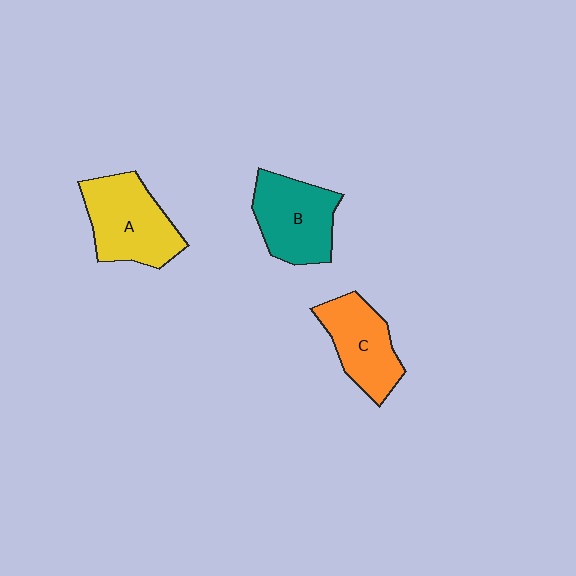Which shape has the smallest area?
Shape C (orange).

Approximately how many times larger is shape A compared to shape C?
Approximately 1.2 times.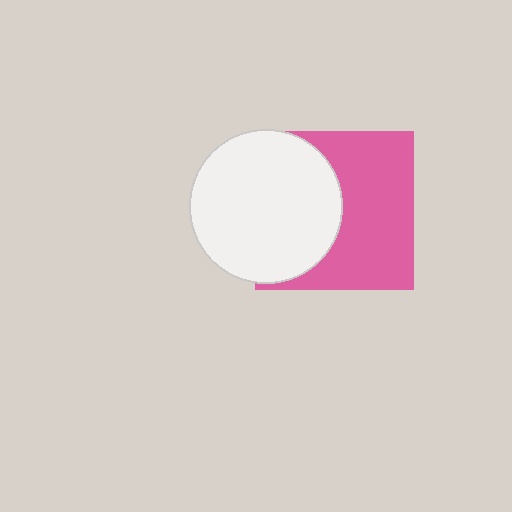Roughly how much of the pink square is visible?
About half of it is visible (roughly 56%).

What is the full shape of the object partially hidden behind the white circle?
The partially hidden object is a pink square.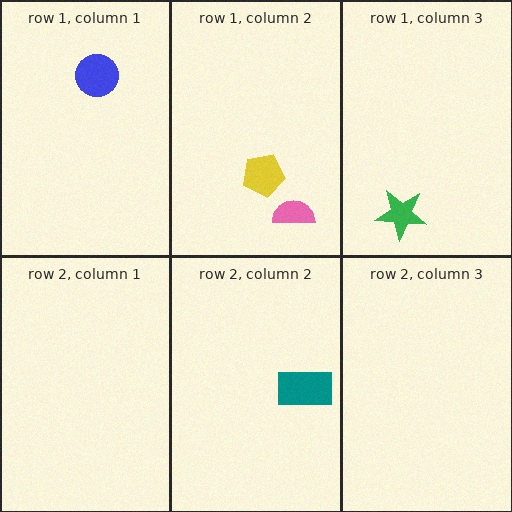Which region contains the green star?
The row 1, column 3 region.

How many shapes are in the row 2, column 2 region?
1.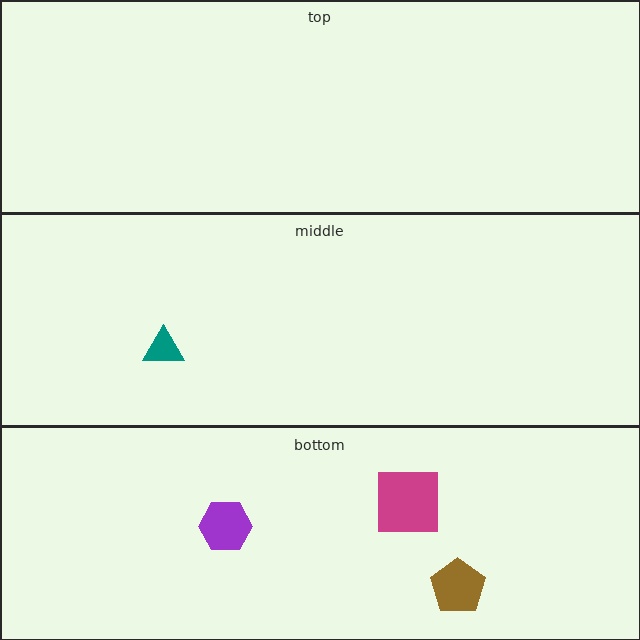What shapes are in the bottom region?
The purple hexagon, the brown pentagon, the magenta square.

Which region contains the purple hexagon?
The bottom region.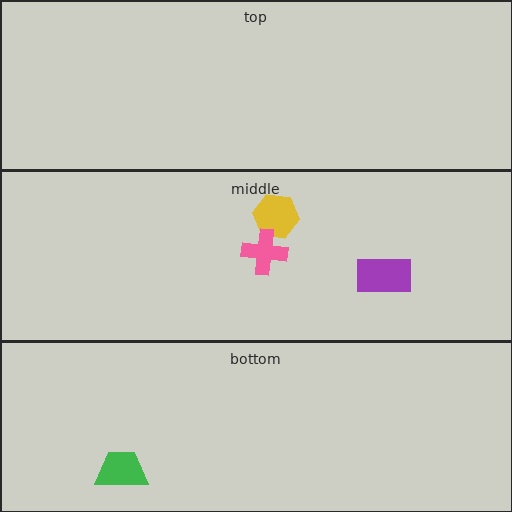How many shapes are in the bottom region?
1.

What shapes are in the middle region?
The yellow hexagon, the pink cross, the purple rectangle.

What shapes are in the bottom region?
The green trapezoid.